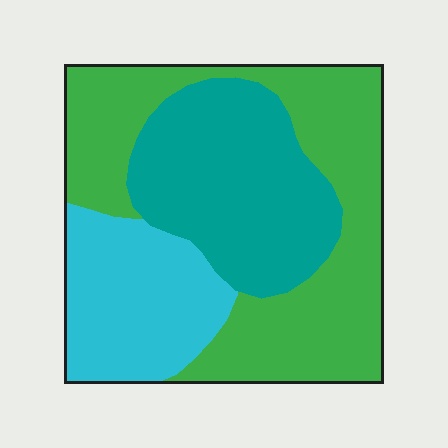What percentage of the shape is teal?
Teal covers roughly 30% of the shape.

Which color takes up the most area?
Green, at roughly 45%.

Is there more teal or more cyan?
Teal.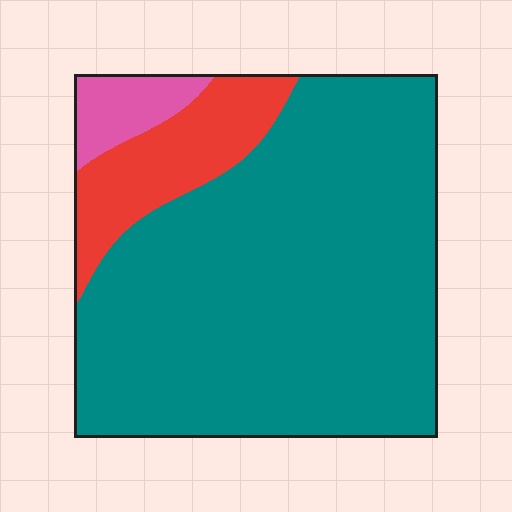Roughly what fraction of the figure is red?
Red takes up about one eighth (1/8) of the figure.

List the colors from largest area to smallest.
From largest to smallest: teal, red, pink.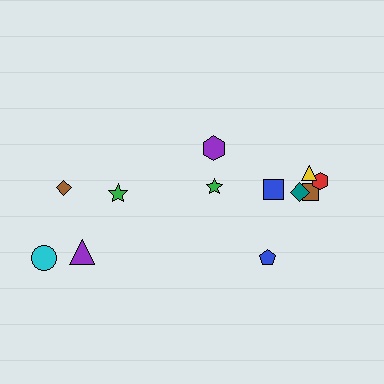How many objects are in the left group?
There are 4 objects.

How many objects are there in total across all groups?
There are 12 objects.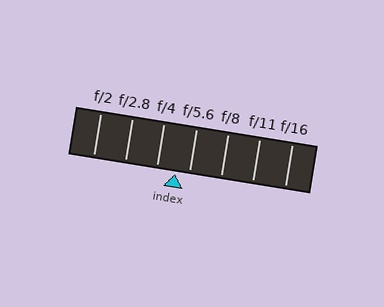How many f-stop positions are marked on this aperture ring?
There are 7 f-stop positions marked.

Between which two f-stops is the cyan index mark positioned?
The index mark is between f/4 and f/5.6.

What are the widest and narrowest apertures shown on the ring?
The widest aperture shown is f/2 and the narrowest is f/16.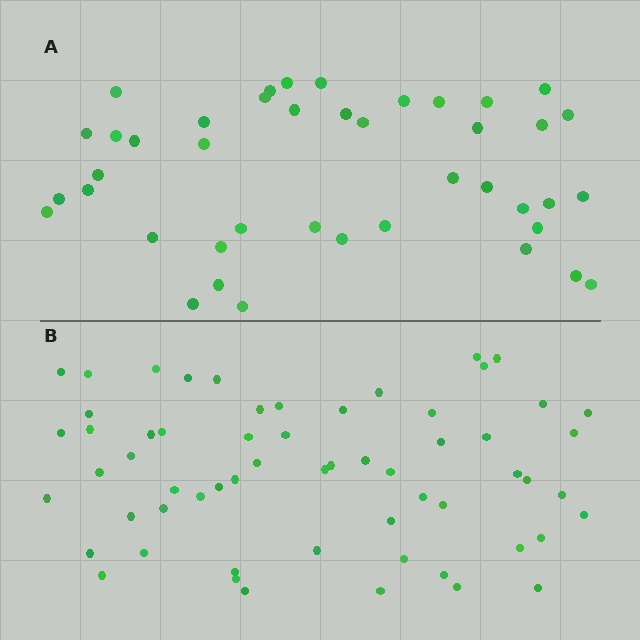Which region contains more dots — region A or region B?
Region B (the bottom region) has more dots.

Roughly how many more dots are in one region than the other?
Region B has approximately 20 more dots than region A.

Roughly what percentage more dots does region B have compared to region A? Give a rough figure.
About 45% more.